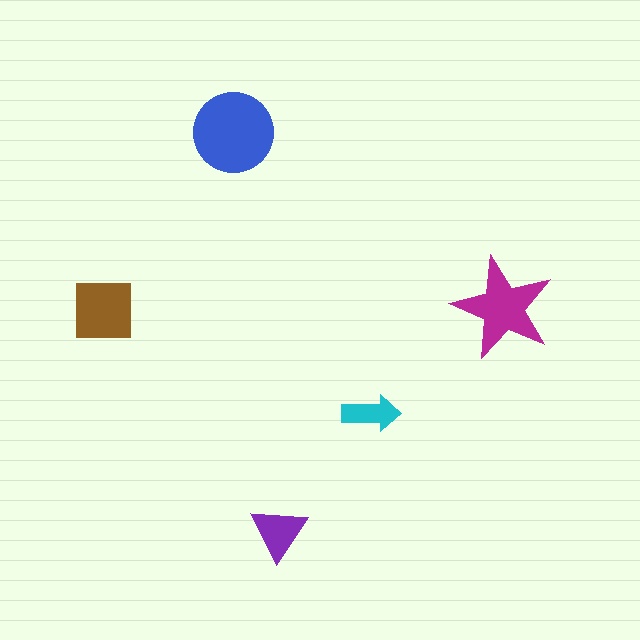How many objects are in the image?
There are 5 objects in the image.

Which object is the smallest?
The cyan arrow.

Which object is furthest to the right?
The magenta star is rightmost.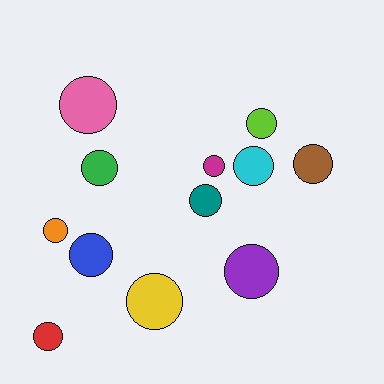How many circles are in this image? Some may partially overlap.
There are 12 circles.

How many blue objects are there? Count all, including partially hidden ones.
There is 1 blue object.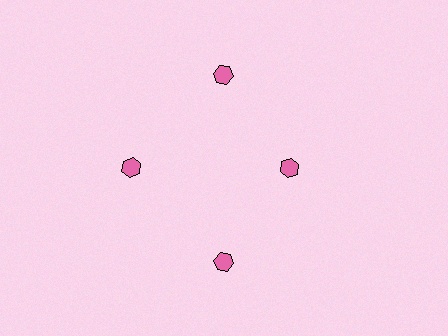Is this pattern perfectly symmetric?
No. The 4 pink hexagons are arranged in a ring, but one element near the 3 o'clock position is pulled inward toward the center, breaking the 4-fold rotational symmetry.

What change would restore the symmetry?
The symmetry would be restored by moving it outward, back onto the ring so that all 4 hexagons sit at equal angles and equal distance from the center.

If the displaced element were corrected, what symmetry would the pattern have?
It would have 4-fold rotational symmetry — the pattern would map onto itself every 90 degrees.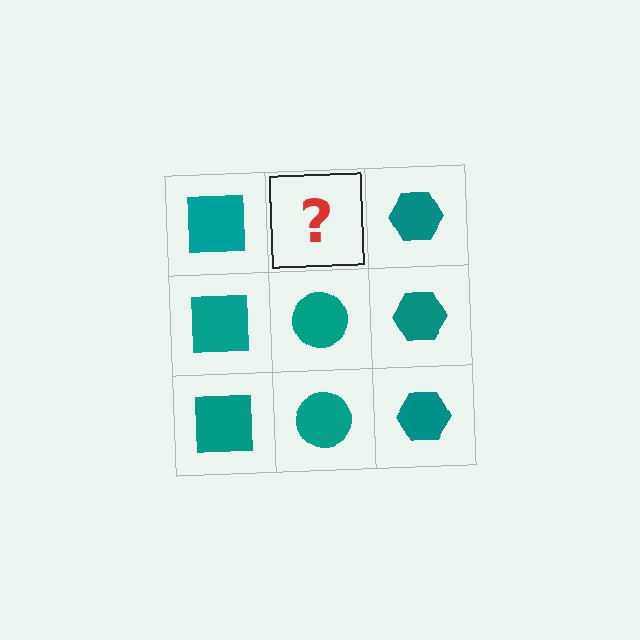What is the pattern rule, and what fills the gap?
The rule is that each column has a consistent shape. The gap should be filled with a teal circle.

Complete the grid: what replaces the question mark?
The question mark should be replaced with a teal circle.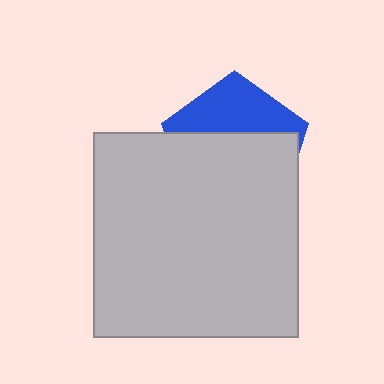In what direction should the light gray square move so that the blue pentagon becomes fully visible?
The light gray square should move down. That is the shortest direction to clear the overlap and leave the blue pentagon fully visible.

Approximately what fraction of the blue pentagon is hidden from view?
Roughly 64% of the blue pentagon is hidden behind the light gray square.